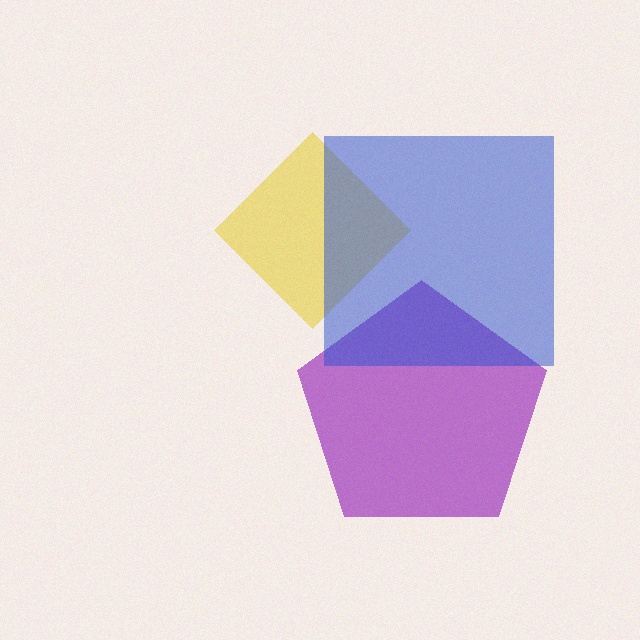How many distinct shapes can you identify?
There are 3 distinct shapes: a yellow diamond, a purple pentagon, a blue square.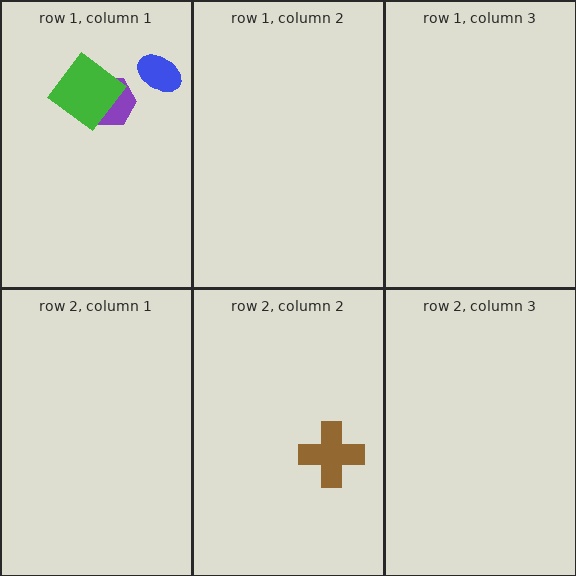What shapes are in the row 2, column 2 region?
The brown cross.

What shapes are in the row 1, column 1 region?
The blue ellipse, the purple hexagon, the green diamond.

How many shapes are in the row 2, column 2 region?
1.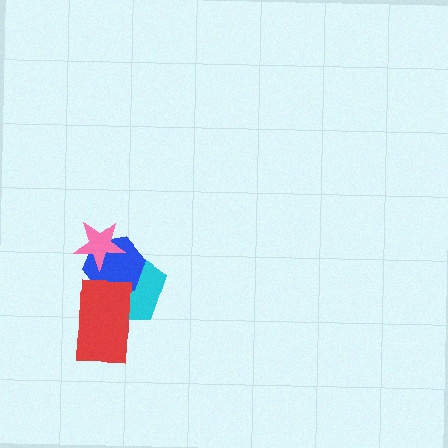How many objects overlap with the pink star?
2 objects overlap with the pink star.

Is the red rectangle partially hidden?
No, no other shape covers it.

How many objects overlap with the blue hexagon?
3 objects overlap with the blue hexagon.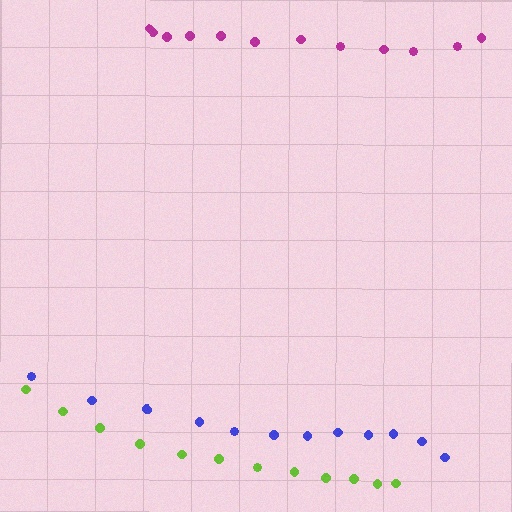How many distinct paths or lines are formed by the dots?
There are 3 distinct paths.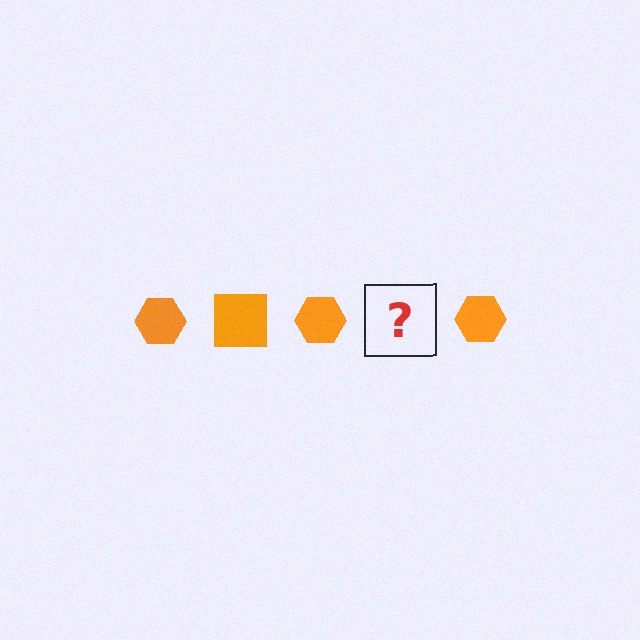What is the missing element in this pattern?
The missing element is an orange square.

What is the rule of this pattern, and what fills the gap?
The rule is that the pattern cycles through hexagon, square shapes in orange. The gap should be filled with an orange square.